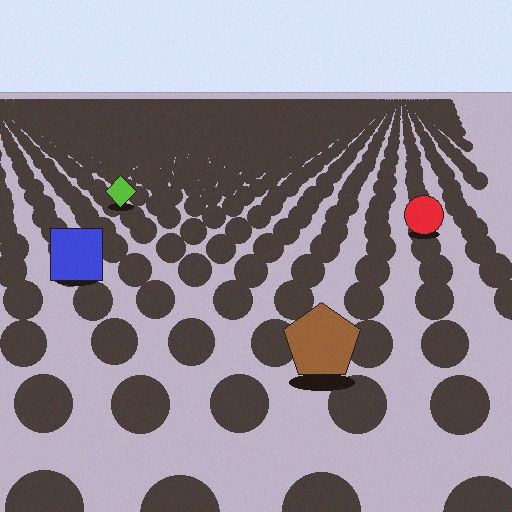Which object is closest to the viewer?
The brown pentagon is closest. The texture marks near it are larger and more spread out.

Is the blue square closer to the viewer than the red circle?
Yes. The blue square is closer — you can tell from the texture gradient: the ground texture is coarser near it.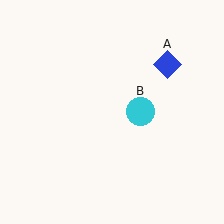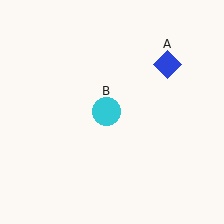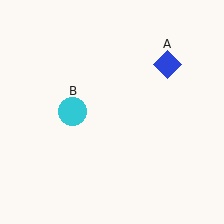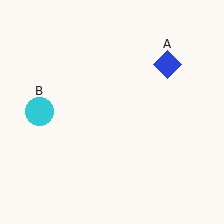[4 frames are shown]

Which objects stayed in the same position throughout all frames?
Blue diamond (object A) remained stationary.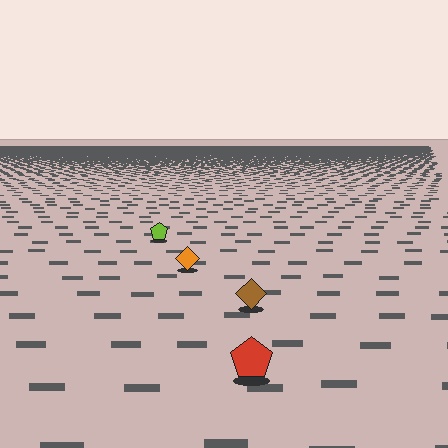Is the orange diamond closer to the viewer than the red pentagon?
No. The red pentagon is closer — you can tell from the texture gradient: the ground texture is coarser near it.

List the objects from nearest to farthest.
From nearest to farthest: the red pentagon, the brown diamond, the orange diamond, the lime pentagon.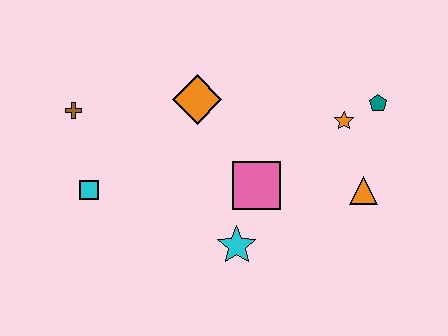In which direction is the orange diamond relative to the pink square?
The orange diamond is above the pink square.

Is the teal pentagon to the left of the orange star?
No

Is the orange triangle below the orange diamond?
Yes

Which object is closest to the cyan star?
The pink square is closest to the cyan star.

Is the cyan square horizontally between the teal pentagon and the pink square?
No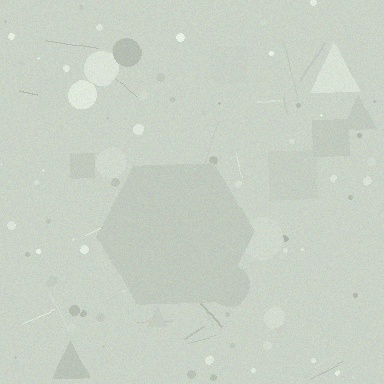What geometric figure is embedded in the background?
A hexagon is embedded in the background.